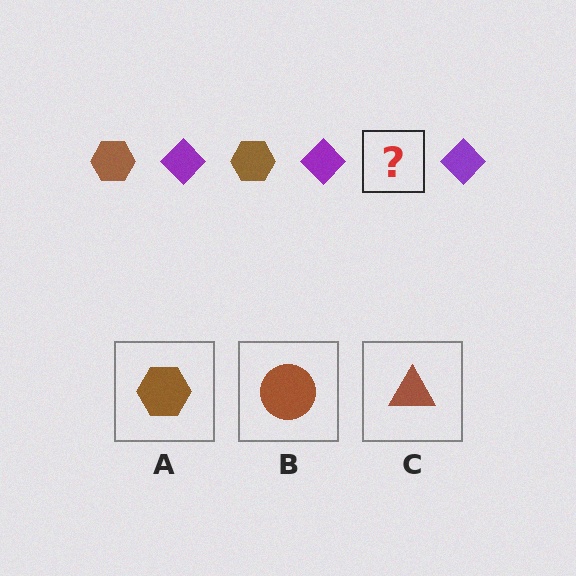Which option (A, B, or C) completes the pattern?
A.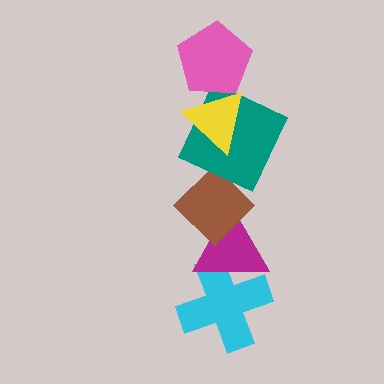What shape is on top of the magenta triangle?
The brown diamond is on top of the magenta triangle.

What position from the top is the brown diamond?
The brown diamond is 4th from the top.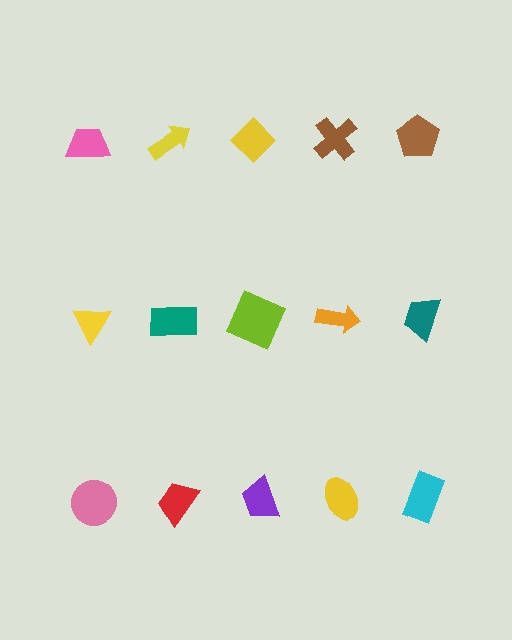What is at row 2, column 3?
A lime square.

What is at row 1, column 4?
A brown cross.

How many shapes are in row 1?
5 shapes.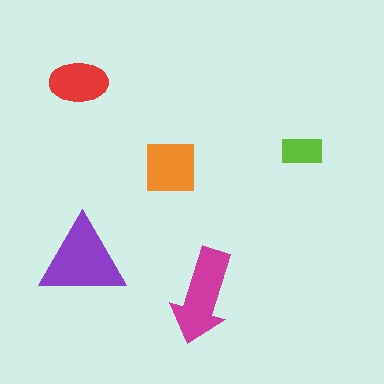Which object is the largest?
The purple triangle.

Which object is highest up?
The red ellipse is topmost.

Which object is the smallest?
The lime rectangle.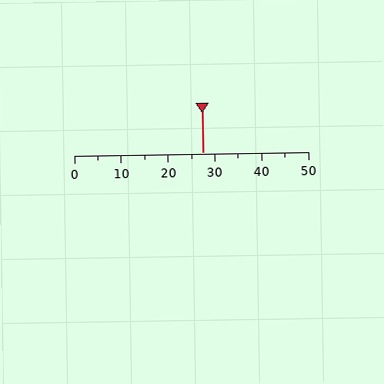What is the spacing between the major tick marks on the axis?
The major ticks are spaced 10 apart.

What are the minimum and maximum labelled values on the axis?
The axis runs from 0 to 50.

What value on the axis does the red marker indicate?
The marker indicates approximately 27.5.